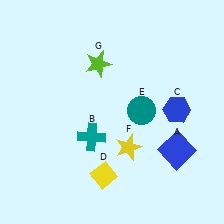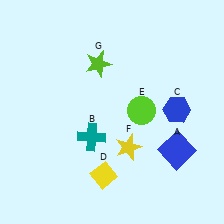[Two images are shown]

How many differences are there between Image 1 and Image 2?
There is 1 difference between the two images.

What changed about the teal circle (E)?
In Image 1, E is teal. In Image 2, it changed to lime.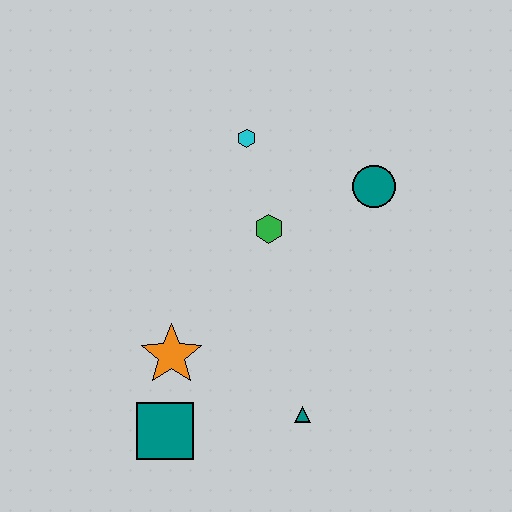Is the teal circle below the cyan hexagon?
Yes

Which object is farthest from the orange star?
The teal circle is farthest from the orange star.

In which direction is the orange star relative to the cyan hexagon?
The orange star is below the cyan hexagon.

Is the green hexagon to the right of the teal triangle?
No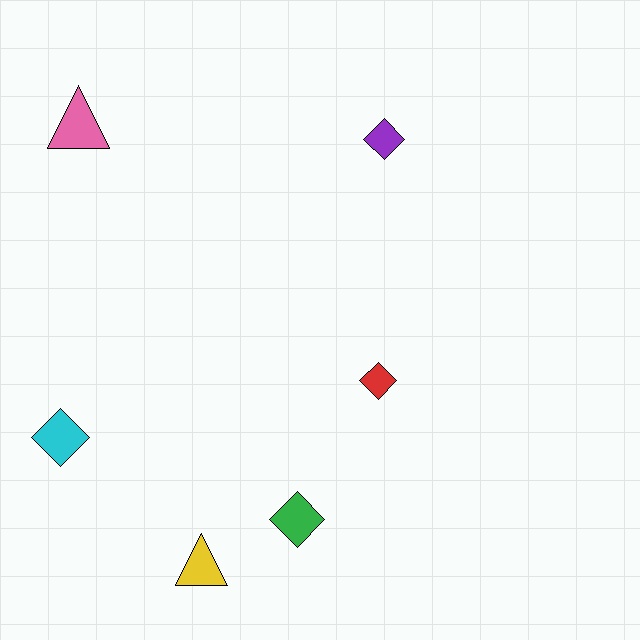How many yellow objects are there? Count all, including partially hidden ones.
There is 1 yellow object.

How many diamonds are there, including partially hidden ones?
There are 4 diamonds.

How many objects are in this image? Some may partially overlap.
There are 6 objects.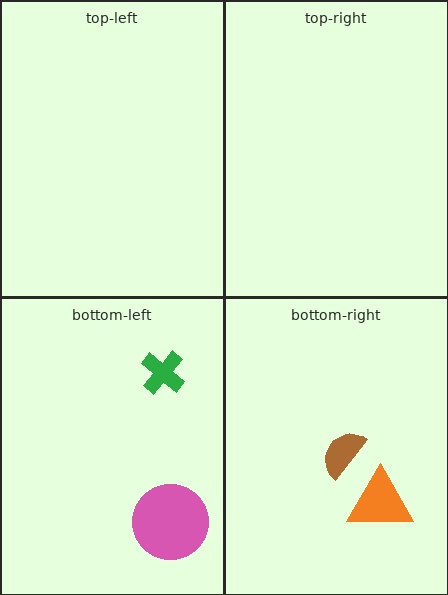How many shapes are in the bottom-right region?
2.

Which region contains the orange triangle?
The bottom-right region.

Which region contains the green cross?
The bottom-left region.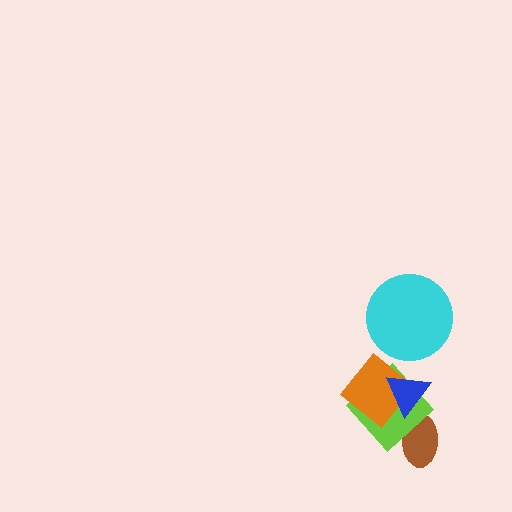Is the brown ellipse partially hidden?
Yes, it is partially covered by another shape.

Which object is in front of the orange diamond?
The blue triangle is in front of the orange diamond.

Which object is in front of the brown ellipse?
The lime diamond is in front of the brown ellipse.